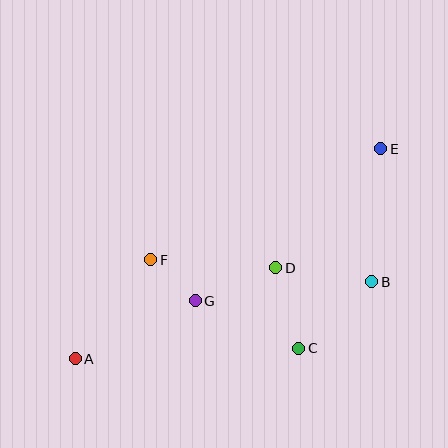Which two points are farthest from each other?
Points A and E are farthest from each other.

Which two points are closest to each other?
Points F and G are closest to each other.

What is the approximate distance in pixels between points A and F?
The distance between A and F is approximately 124 pixels.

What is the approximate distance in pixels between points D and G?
The distance between D and G is approximately 87 pixels.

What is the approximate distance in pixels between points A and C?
The distance between A and C is approximately 224 pixels.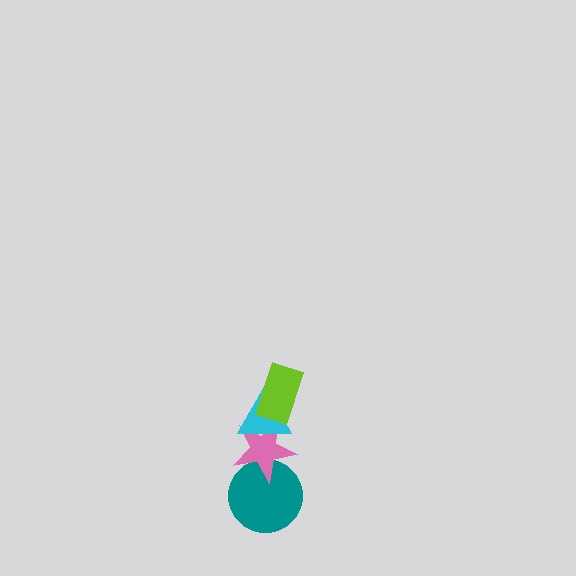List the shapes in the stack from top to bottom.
From top to bottom: the lime rectangle, the cyan triangle, the pink star, the teal circle.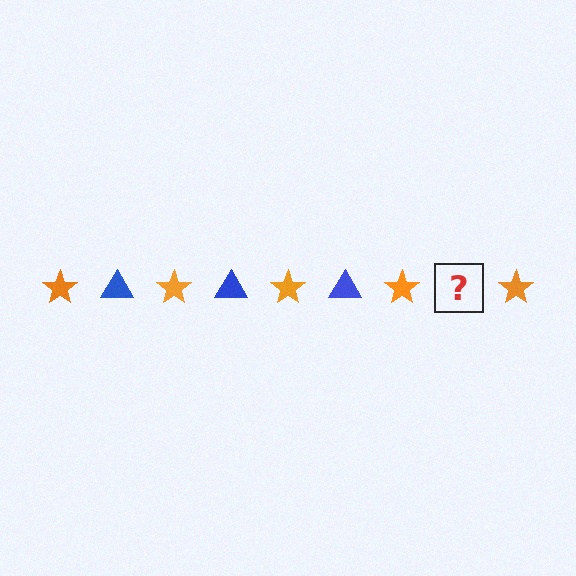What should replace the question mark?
The question mark should be replaced with a blue triangle.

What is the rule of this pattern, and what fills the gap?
The rule is that the pattern alternates between orange star and blue triangle. The gap should be filled with a blue triangle.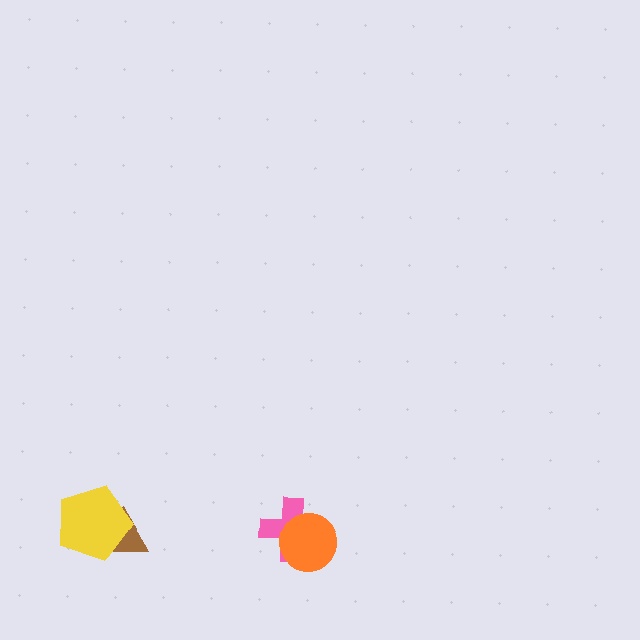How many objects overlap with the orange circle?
1 object overlaps with the orange circle.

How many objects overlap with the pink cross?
1 object overlaps with the pink cross.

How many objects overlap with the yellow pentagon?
1 object overlaps with the yellow pentagon.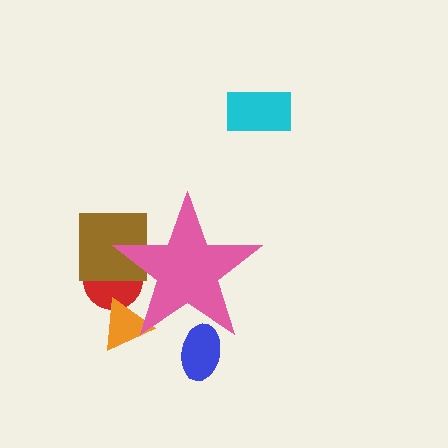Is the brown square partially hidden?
Yes, the brown square is partially hidden behind the pink star.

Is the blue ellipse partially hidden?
Yes, the blue ellipse is partially hidden behind the pink star.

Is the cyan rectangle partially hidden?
No, the cyan rectangle is fully visible.